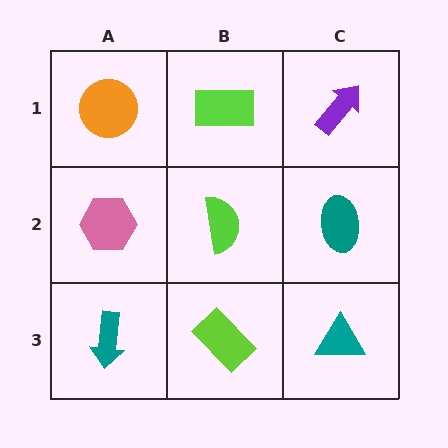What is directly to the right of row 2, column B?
A teal ellipse.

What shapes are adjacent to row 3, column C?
A teal ellipse (row 2, column C), a lime rectangle (row 3, column B).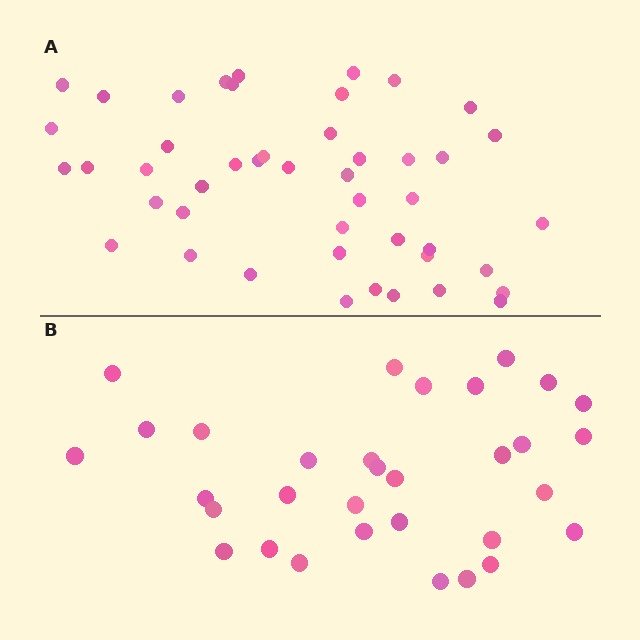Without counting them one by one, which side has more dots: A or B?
Region A (the top region) has more dots.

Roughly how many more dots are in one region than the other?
Region A has approximately 15 more dots than region B.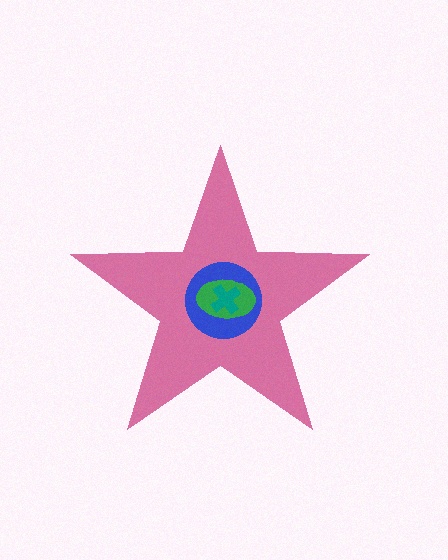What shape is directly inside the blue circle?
The green ellipse.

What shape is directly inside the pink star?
The blue circle.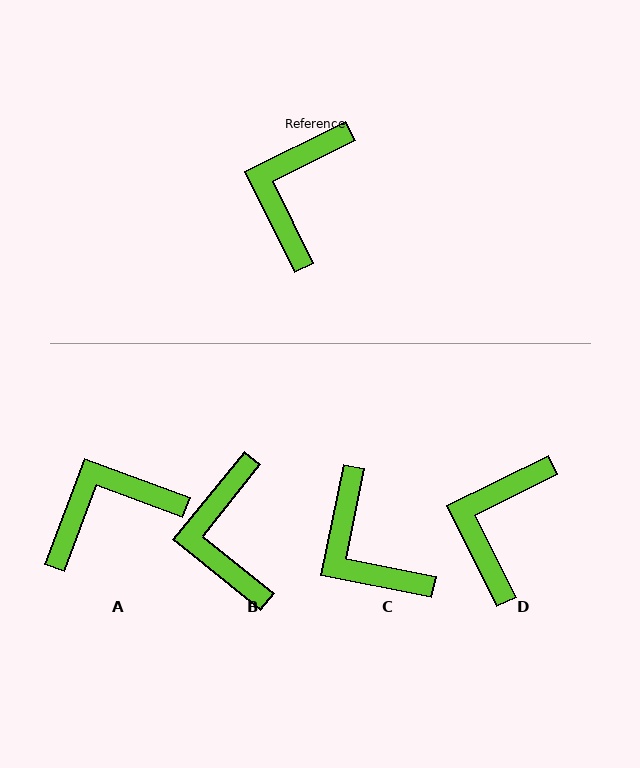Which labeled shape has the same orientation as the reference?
D.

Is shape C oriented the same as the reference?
No, it is off by about 52 degrees.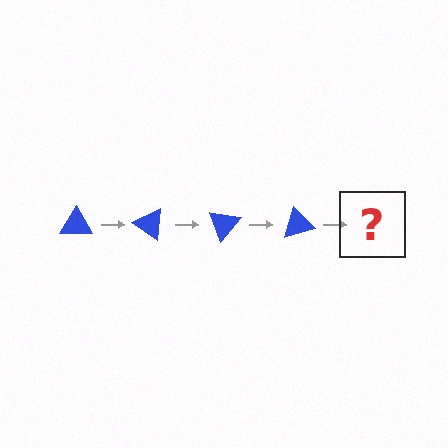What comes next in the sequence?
The next element should be a blue triangle rotated 140 degrees.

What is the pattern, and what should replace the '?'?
The pattern is that the triangle rotates 35 degrees each step. The '?' should be a blue triangle rotated 140 degrees.